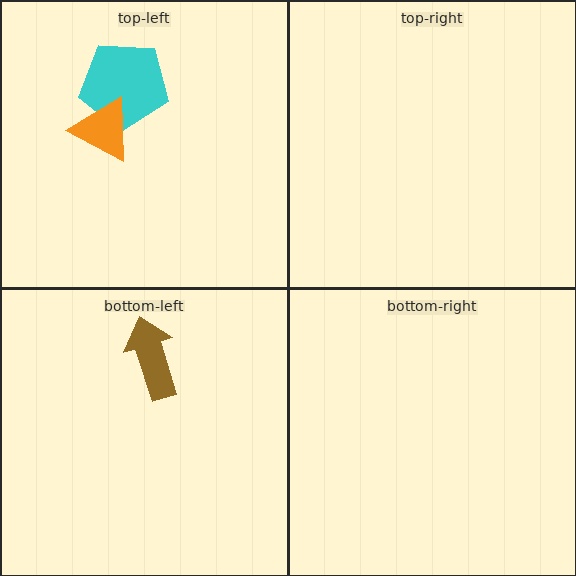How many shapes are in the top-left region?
2.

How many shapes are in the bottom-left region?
1.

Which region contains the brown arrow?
The bottom-left region.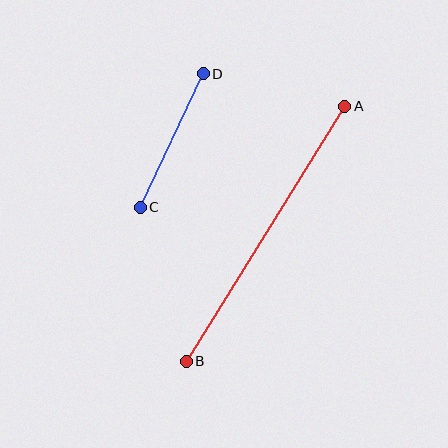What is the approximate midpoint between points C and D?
The midpoint is at approximately (172, 141) pixels.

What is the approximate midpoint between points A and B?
The midpoint is at approximately (266, 234) pixels.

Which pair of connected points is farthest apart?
Points A and B are farthest apart.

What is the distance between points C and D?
The distance is approximately 148 pixels.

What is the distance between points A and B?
The distance is approximately 300 pixels.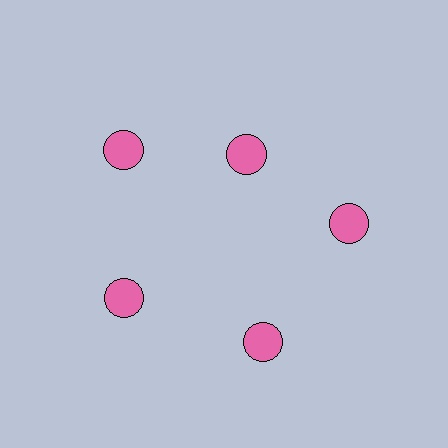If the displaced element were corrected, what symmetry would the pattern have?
It would have 5-fold rotational symmetry — the pattern would map onto itself every 72 degrees.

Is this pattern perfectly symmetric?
No. The 5 pink circles are arranged in a ring, but one element near the 1 o'clock position is pulled inward toward the center, breaking the 5-fold rotational symmetry.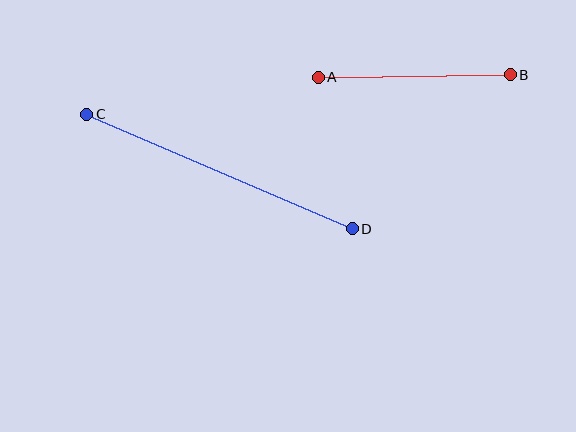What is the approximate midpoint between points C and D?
The midpoint is at approximately (219, 172) pixels.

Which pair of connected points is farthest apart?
Points C and D are farthest apart.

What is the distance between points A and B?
The distance is approximately 192 pixels.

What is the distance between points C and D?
The distance is approximately 289 pixels.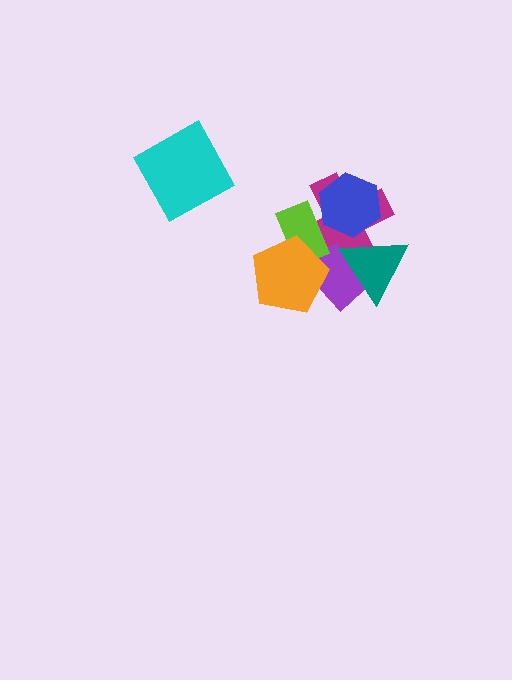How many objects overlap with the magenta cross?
5 objects overlap with the magenta cross.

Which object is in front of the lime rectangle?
The orange pentagon is in front of the lime rectangle.